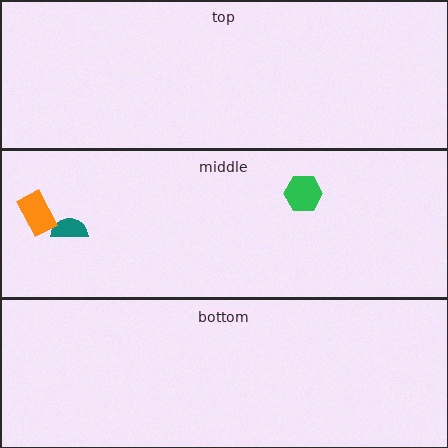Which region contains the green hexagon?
The middle region.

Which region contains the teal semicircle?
The middle region.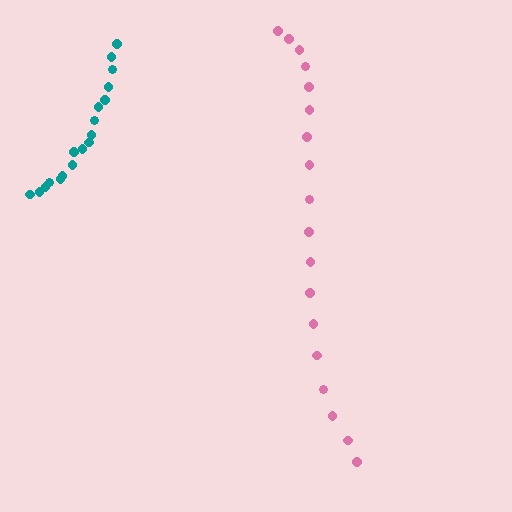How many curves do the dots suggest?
There are 2 distinct paths.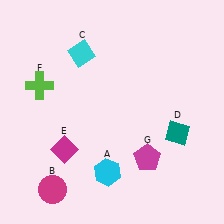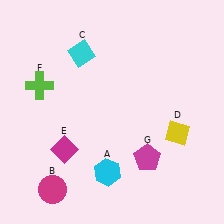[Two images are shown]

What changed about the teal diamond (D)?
In Image 1, D is teal. In Image 2, it changed to yellow.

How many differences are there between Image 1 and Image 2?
There is 1 difference between the two images.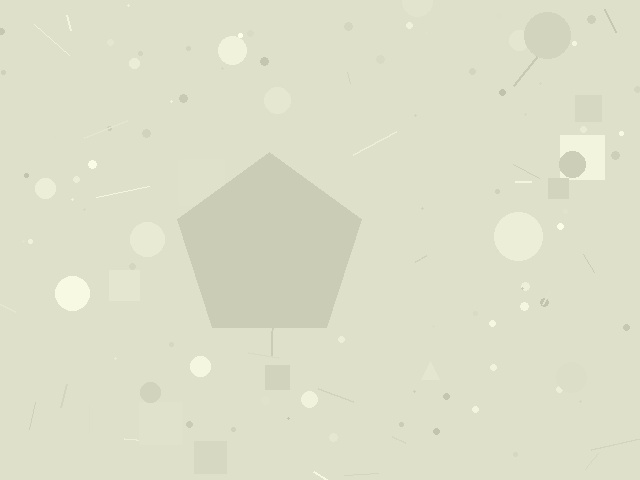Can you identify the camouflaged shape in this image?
The camouflaged shape is a pentagon.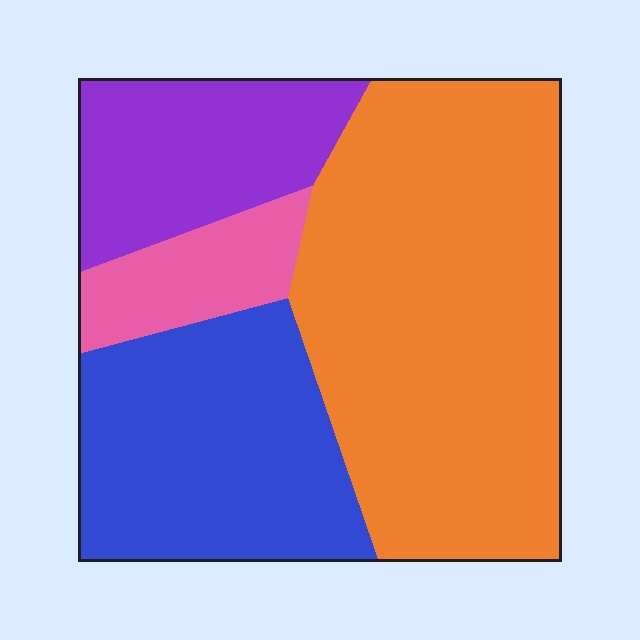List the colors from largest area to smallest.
From largest to smallest: orange, blue, purple, pink.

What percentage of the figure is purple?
Purple takes up less than a quarter of the figure.